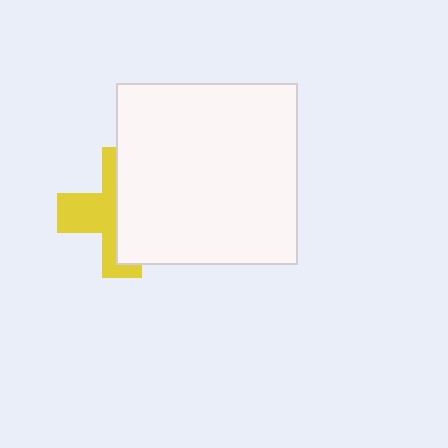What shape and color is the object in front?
The object in front is a white square.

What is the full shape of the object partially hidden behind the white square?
The partially hidden object is a yellow cross.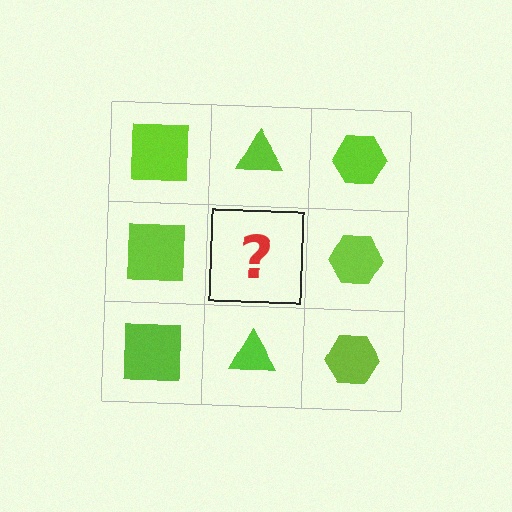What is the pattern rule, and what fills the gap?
The rule is that each column has a consistent shape. The gap should be filled with a lime triangle.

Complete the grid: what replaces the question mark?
The question mark should be replaced with a lime triangle.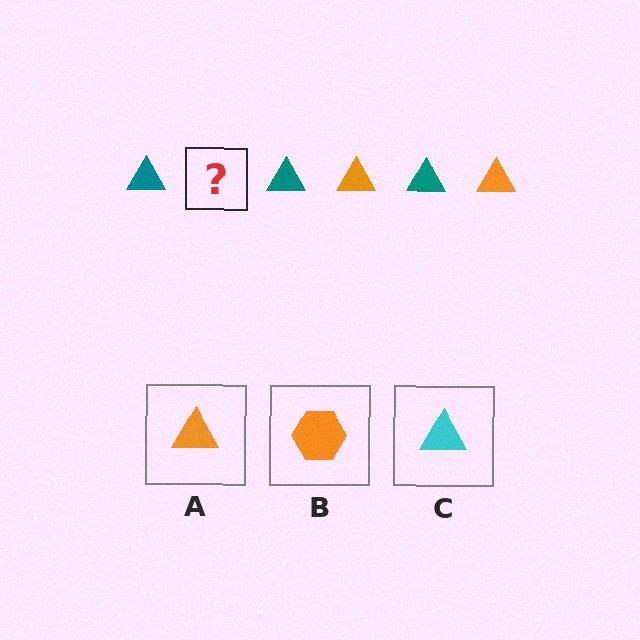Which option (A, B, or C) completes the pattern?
A.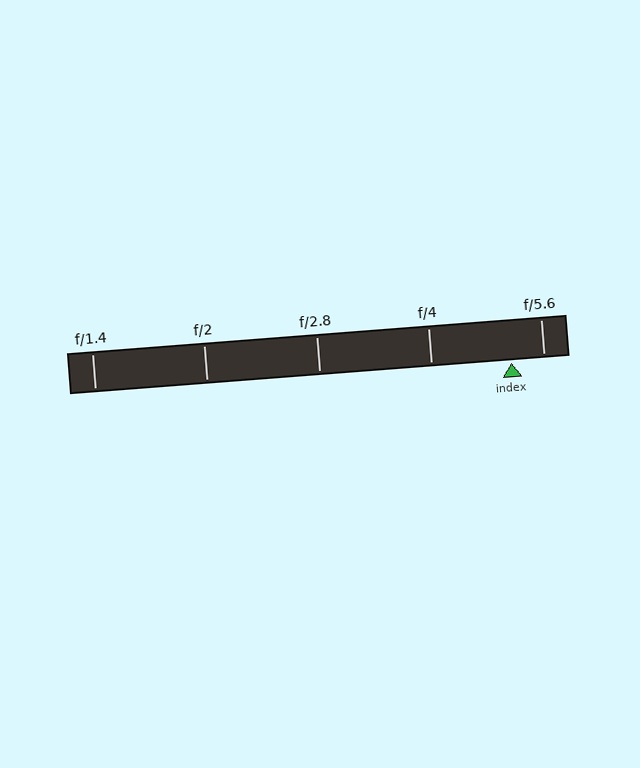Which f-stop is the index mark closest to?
The index mark is closest to f/5.6.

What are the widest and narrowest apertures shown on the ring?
The widest aperture shown is f/1.4 and the narrowest is f/5.6.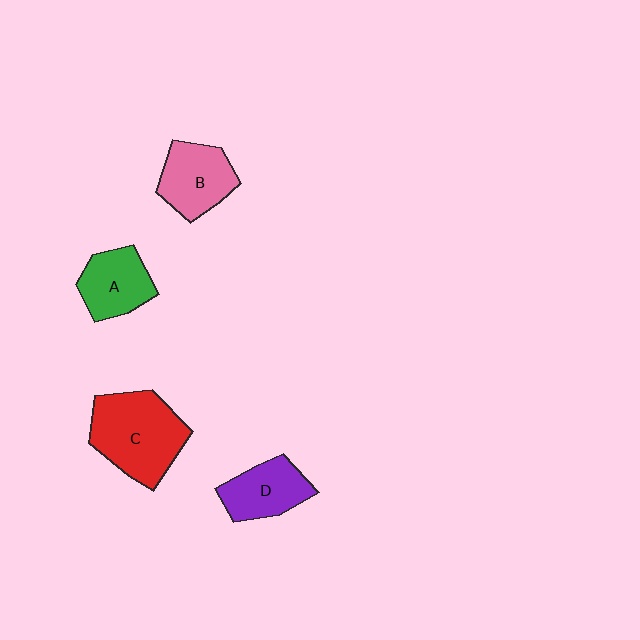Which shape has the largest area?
Shape C (red).